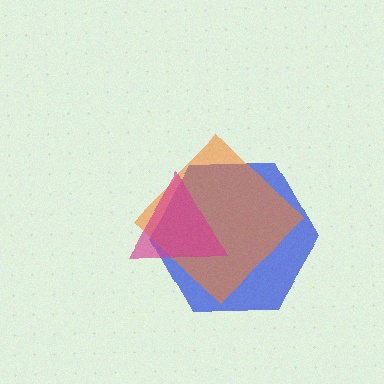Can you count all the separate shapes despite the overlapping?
Yes, there are 3 separate shapes.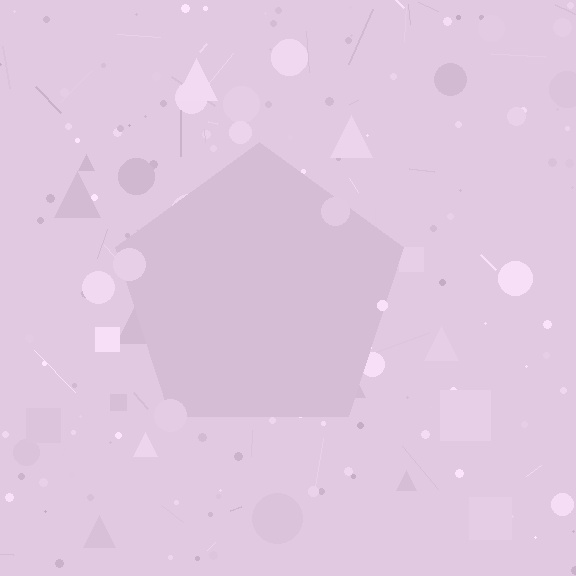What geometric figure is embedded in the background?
A pentagon is embedded in the background.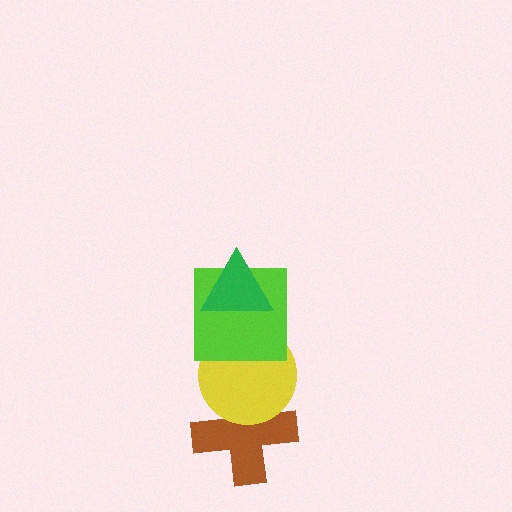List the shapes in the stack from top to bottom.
From top to bottom: the green triangle, the lime square, the yellow circle, the brown cross.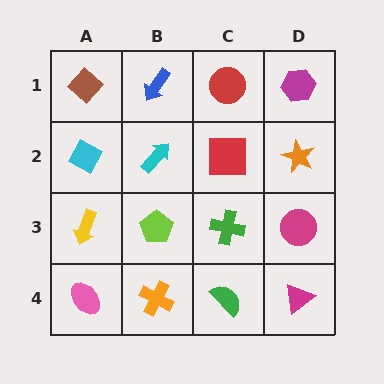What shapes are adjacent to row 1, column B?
A cyan arrow (row 2, column B), a brown diamond (row 1, column A), a red circle (row 1, column C).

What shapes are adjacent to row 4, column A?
A yellow arrow (row 3, column A), an orange cross (row 4, column B).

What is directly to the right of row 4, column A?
An orange cross.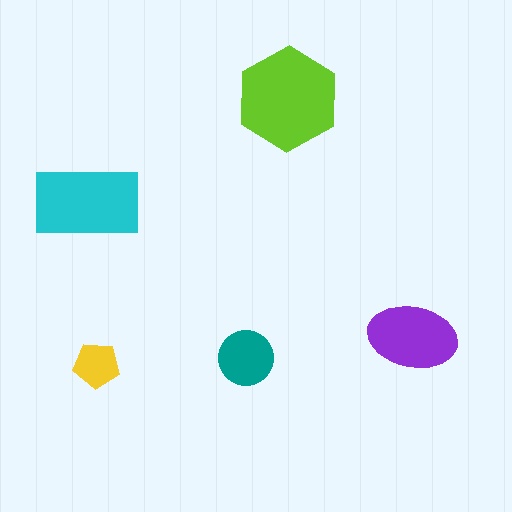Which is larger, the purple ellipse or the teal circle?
The purple ellipse.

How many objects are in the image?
There are 5 objects in the image.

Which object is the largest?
The lime hexagon.